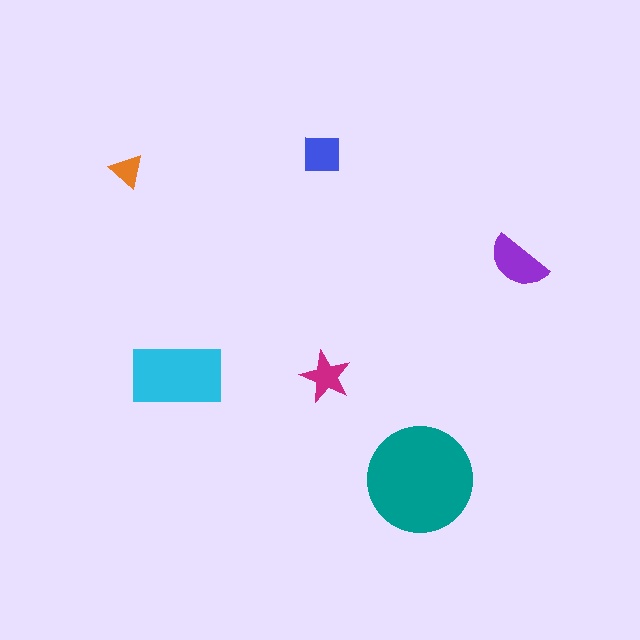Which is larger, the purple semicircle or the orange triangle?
The purple semicircle.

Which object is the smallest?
The orange triangle.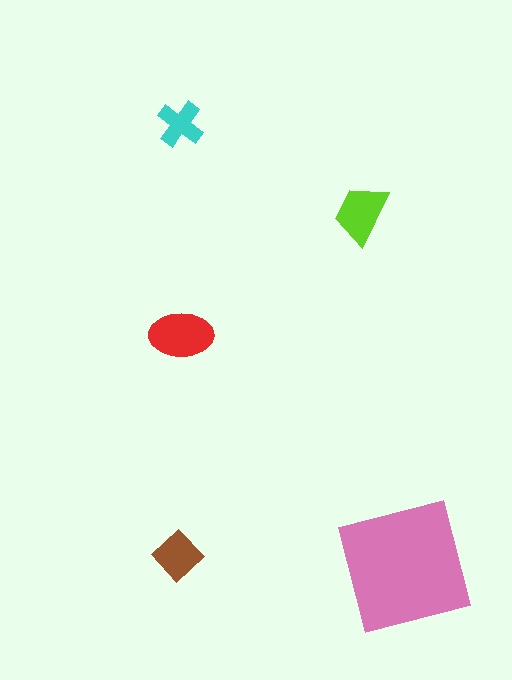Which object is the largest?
The pink square.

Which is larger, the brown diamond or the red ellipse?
The red ellipse.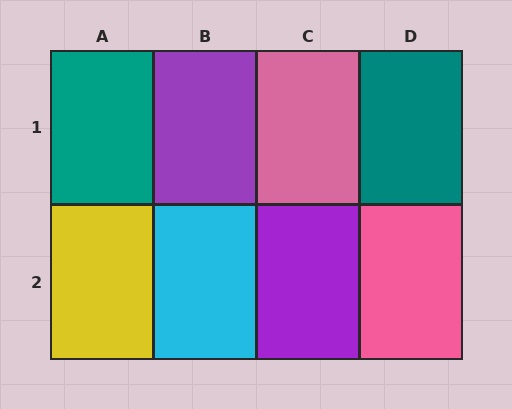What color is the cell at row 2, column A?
Yellow.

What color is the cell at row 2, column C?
Purple.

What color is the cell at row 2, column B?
Cyan.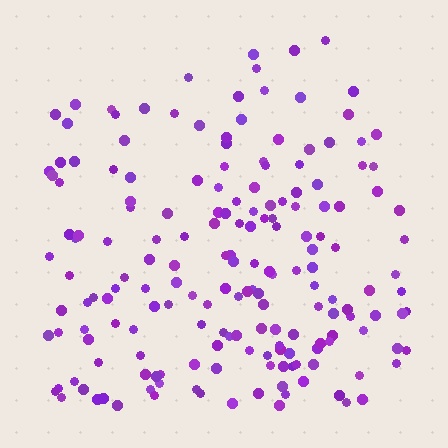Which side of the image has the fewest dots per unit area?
The top.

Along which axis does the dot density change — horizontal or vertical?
Vertical.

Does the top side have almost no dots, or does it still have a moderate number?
Still a moderate number, just noticeably fewer than the bottom.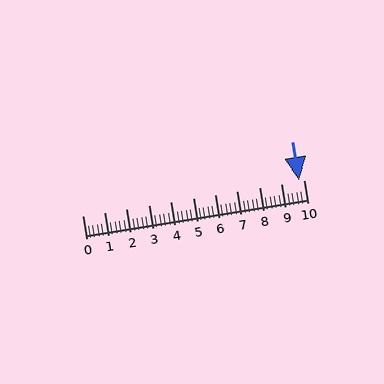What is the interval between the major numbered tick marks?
The major tick marks are spaced 1 units apart.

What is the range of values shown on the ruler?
The ruler shows values from 0 to 10.